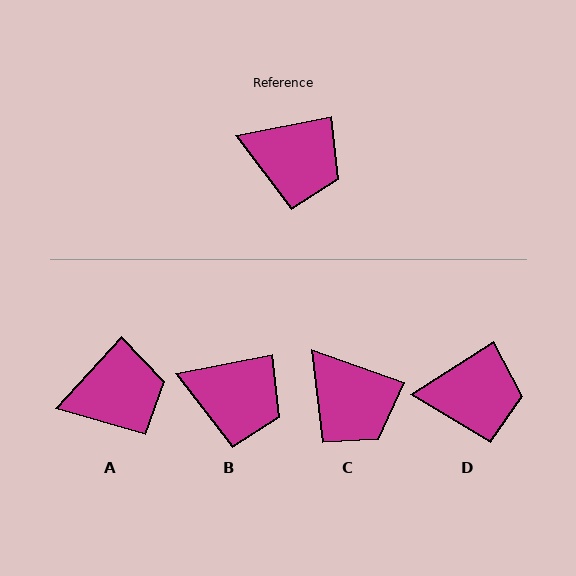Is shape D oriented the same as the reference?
No, it is off by about 22 degrees.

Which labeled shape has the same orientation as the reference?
B.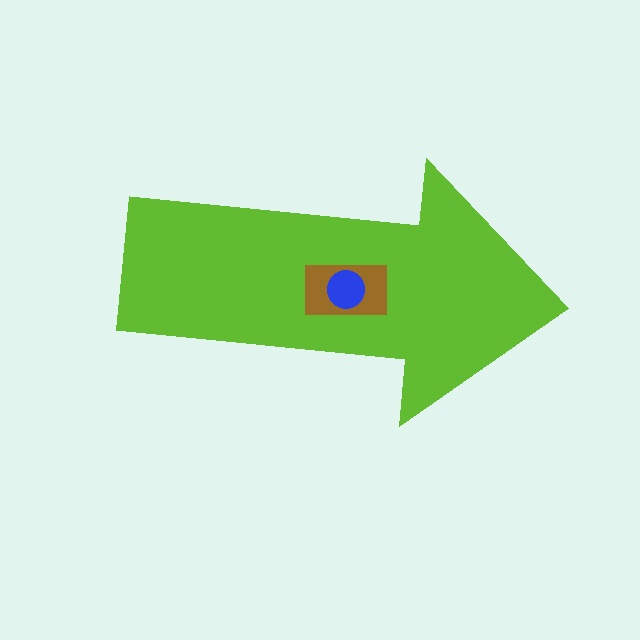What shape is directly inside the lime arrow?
The brown rectangle.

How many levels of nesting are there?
3.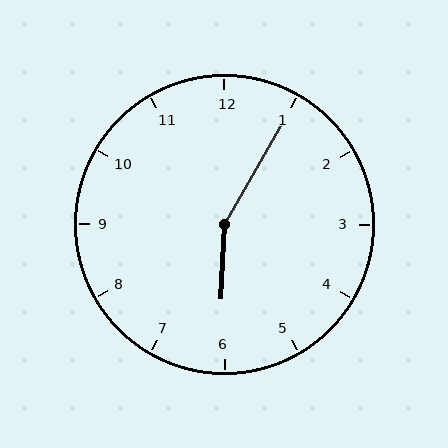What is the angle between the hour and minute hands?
Approximately 152 degrees.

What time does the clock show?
6:05.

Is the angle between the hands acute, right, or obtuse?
It is obtuse.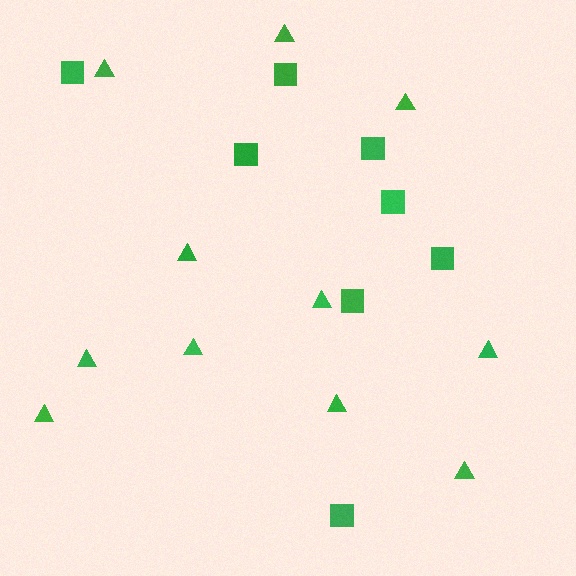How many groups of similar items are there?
There are 2 groups: one group of triangles (11) and one group of squares (8).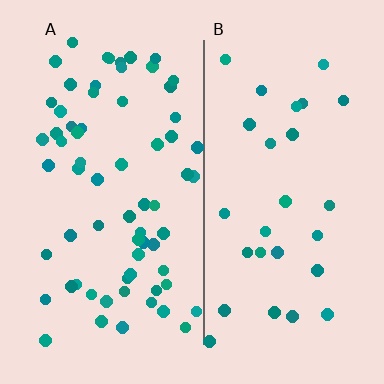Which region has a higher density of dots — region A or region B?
A (the left).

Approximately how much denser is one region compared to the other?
Approximately 2.4× — region A over region B.